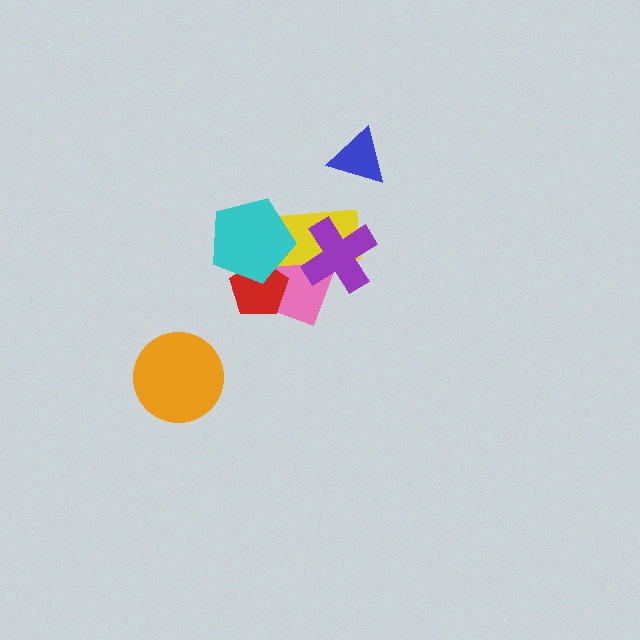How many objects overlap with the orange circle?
0 objects overlap with the orange circle.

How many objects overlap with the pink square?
4 objects overlap with the pink square.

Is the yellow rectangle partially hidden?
Yes, it is partially covered by another shape.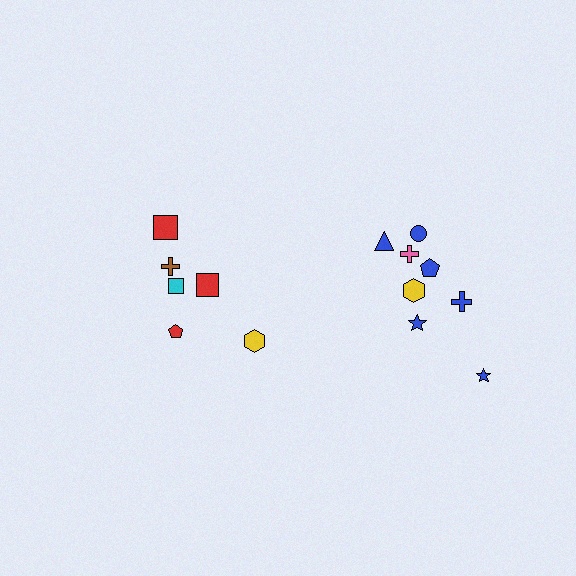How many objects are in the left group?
There are 6 objects.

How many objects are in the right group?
There are 8 objects.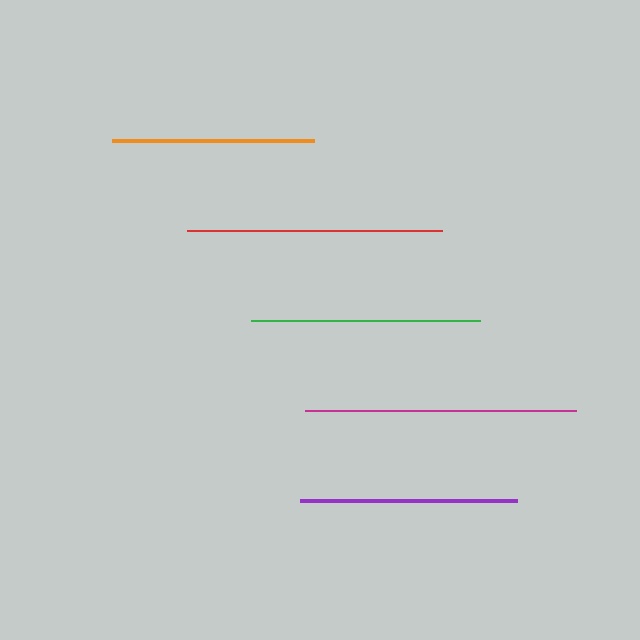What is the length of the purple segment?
The purple segment is approximately 217 pixels long.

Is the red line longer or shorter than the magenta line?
The magenta line is longer than the red line.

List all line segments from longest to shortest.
From longest to shortest: magenta, red, green, purple, orange.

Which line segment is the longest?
The magenta line is the longest at approximately 272 pixels.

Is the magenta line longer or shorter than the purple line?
The magenta line is longer than the purple line.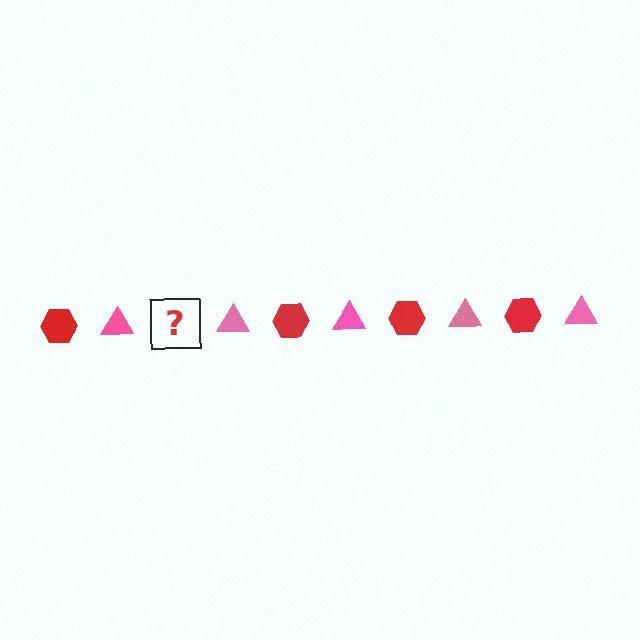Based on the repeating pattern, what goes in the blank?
The blank should be a red hexagon.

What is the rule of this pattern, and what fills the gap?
The rule is that the pattern alternates between red hexagon and pink triangle. The gap should be filled with a red hexagon.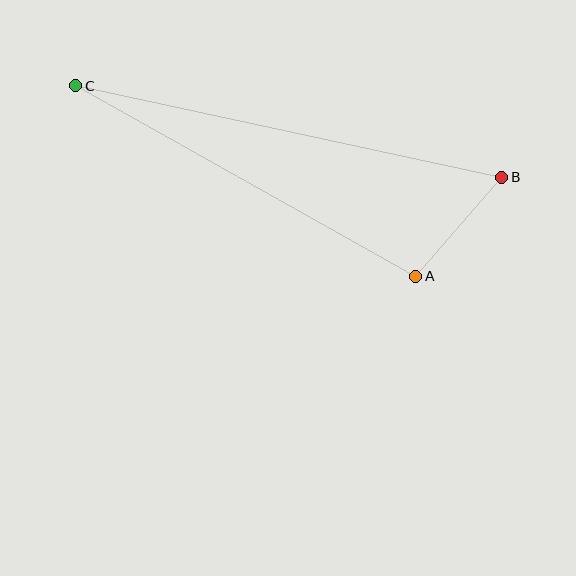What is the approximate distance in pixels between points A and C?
The distance between A and C is approximately 390 pixels.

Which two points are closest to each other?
Points A and B are closest to each other.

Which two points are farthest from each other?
Points B and C are farthest from each other.